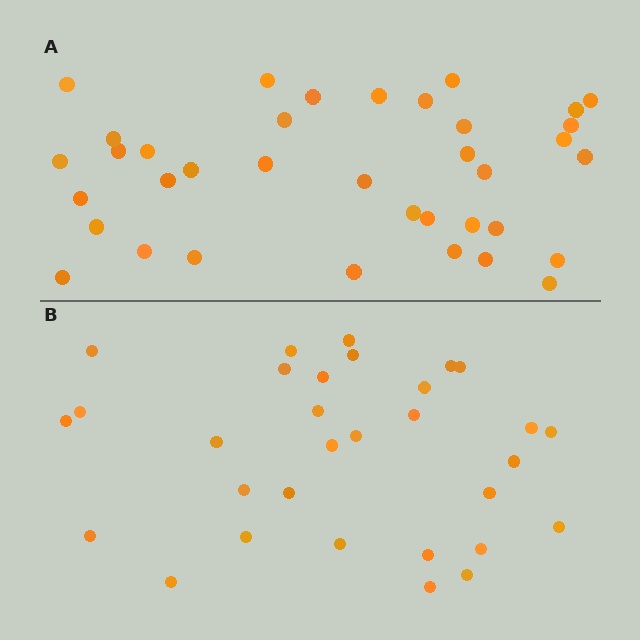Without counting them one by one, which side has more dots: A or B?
Region A (the top region) has more dots.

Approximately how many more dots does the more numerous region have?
Region A has about 6 more dots than region B.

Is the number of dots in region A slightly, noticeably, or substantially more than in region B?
Region A has only slightly more — the two regions are fairly close. The ratio is roughly 1.2 to 1.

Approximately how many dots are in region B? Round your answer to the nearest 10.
About 30 dots. (The exact count is 31, which rounds to 30.)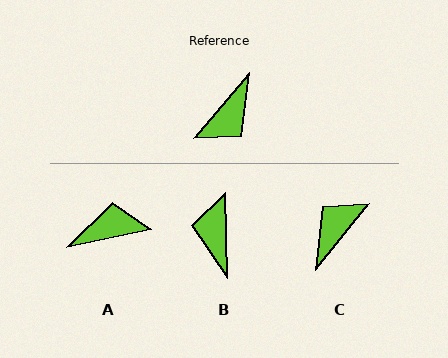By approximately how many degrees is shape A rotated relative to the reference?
Approximately 142 degrees counter-clockwise.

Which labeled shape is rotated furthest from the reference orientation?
C, about 178 degrees away.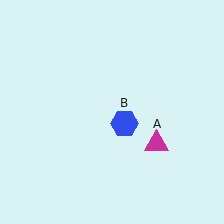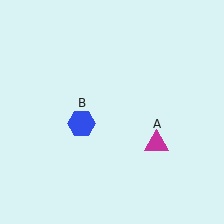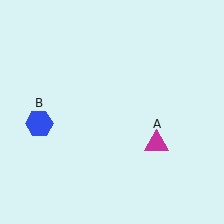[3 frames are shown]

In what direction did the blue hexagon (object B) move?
The blue hexagon (object B) moved left.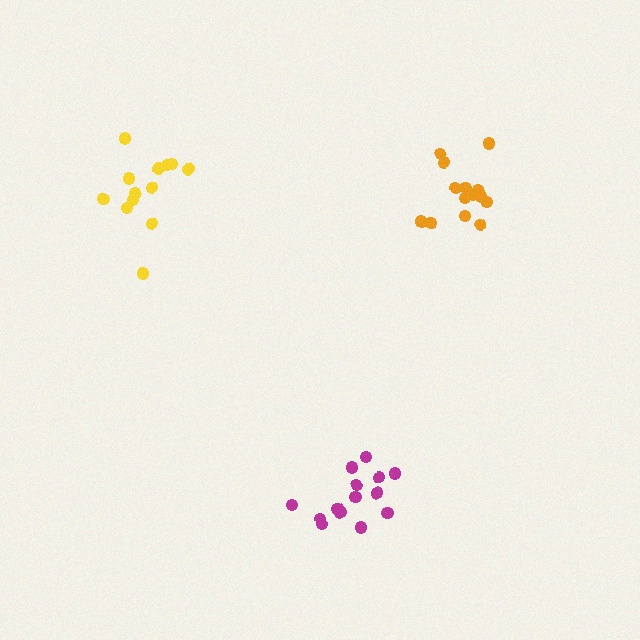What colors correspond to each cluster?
The clusters are colored: magenta, yellow, orange.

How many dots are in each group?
Group 1: 14 dots, Group 2: 13 dots, Group 3: 14 dots (41 total).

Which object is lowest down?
The magenta cluster is bottommost.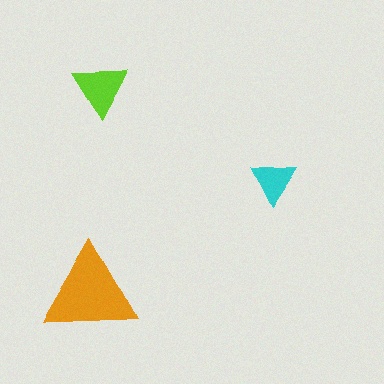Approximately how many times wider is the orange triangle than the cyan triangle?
About 2 times wider.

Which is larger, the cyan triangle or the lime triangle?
The lime one.